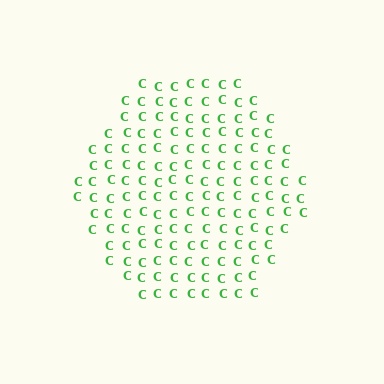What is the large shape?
The large shape is a hexagon.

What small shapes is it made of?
It is made of small letter C's.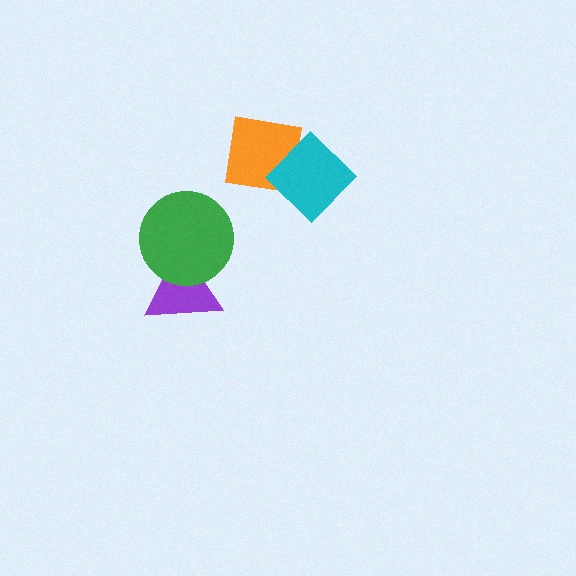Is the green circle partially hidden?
No, no other shape covers it.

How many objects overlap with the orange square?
1 object overlaps with the orange square.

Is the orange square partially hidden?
Yes, it is partially covered by another shape.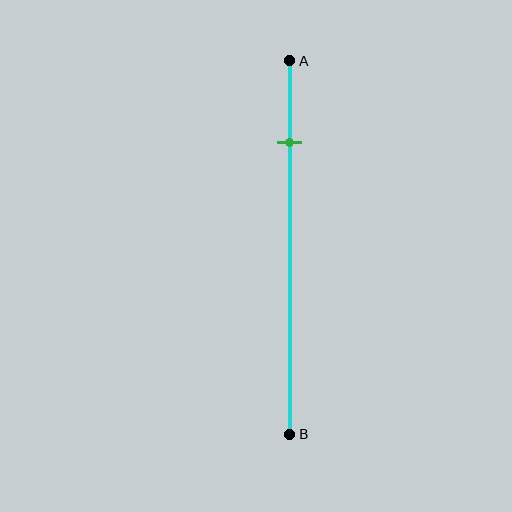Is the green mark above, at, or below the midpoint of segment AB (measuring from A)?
The green mark is above the midpoint of segment AB.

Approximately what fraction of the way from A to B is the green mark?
The green mark is approximately 20% of the way from A to B.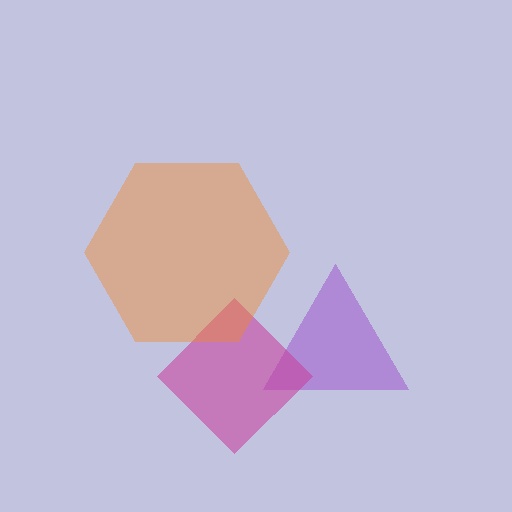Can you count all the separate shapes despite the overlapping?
Yes, there are 3 separate shapes.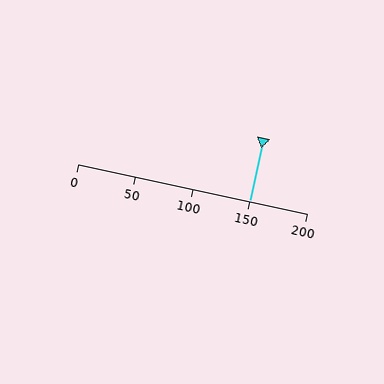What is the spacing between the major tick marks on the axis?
The major ticks are spaced 50 apart.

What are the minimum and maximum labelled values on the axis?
The axis runs from 0 to 200.